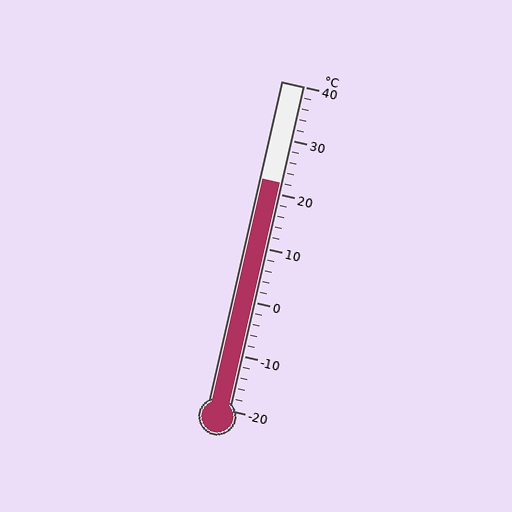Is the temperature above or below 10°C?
The temperature is above 10°C.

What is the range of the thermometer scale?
The thermometer scale ranges from -20°C to 40°C.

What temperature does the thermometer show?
The thermometer shows approximately 22°C.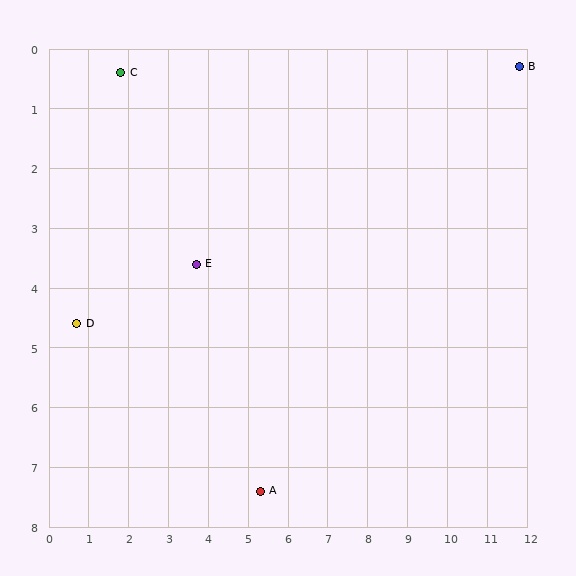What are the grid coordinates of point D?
Point D is at approximately (0.7, 4.6).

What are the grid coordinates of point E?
Point E is at approximately (3.7, 3.6).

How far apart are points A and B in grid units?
Points A and B are about 9.6 grid units apart.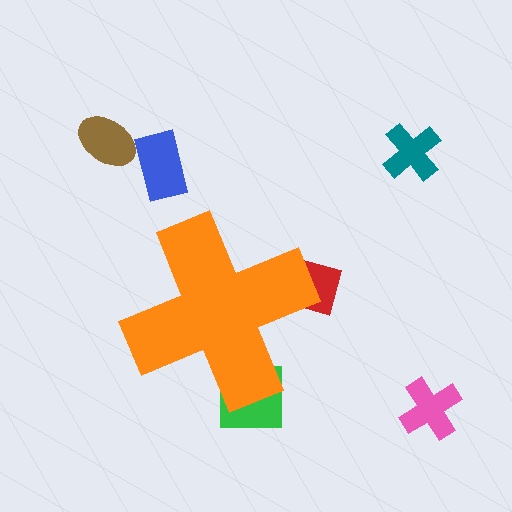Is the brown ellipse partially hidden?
No, the brown ellipse is fully visible.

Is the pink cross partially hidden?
No, the pink cross is fully visible.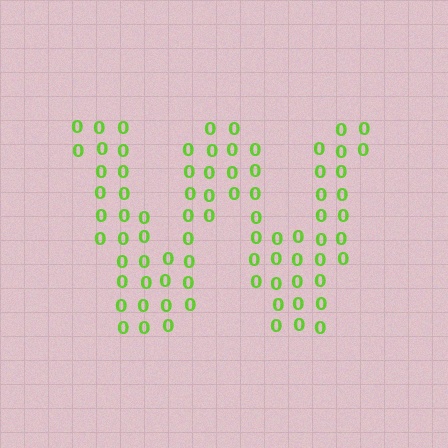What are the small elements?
The small elements are digit 0's.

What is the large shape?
The large shape is the letter W.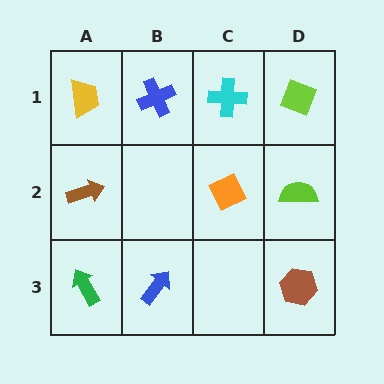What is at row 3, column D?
A brown hexagon.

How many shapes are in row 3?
3 shapes.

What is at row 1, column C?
A cyan cross.